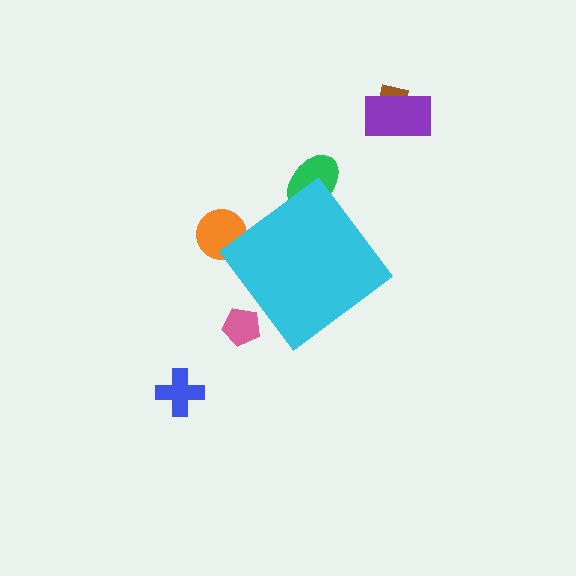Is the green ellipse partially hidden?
Yes, the green ellipse is partially hidden behind the cyan diamond.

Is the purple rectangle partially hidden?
No, the purple rectangle is fully visible.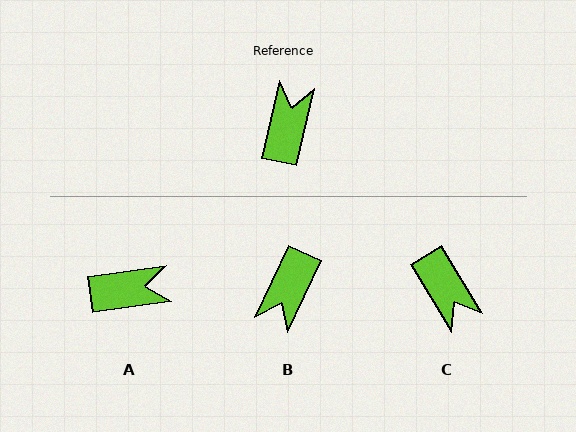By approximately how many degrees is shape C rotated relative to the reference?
Approximately 136 degrees clockwise.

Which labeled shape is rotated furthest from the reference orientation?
B, about 168 degrees away.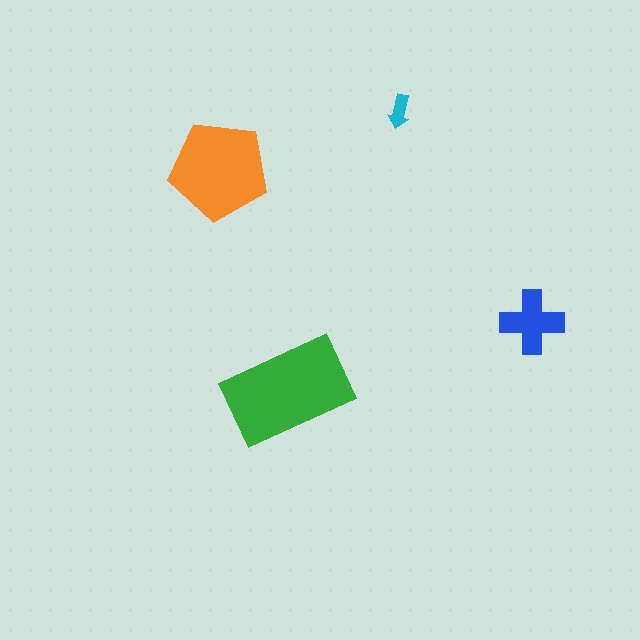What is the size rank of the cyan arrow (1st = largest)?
4th.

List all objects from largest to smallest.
The green rectangle, the orange pentagon, the blue cross, the cyan arrow.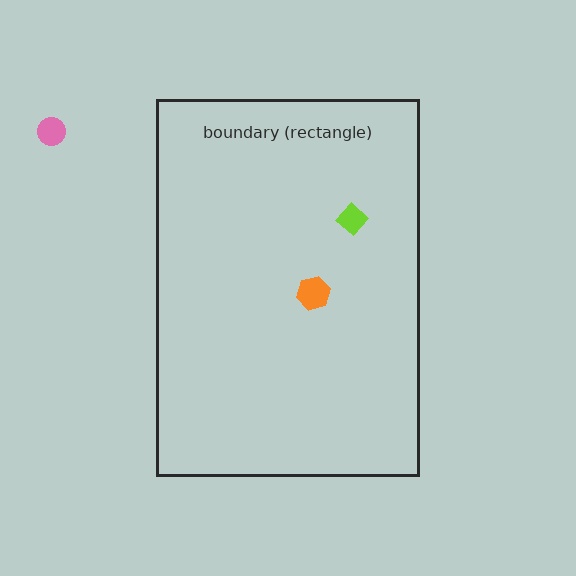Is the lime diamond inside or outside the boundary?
Inside.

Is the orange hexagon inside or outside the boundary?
Inside.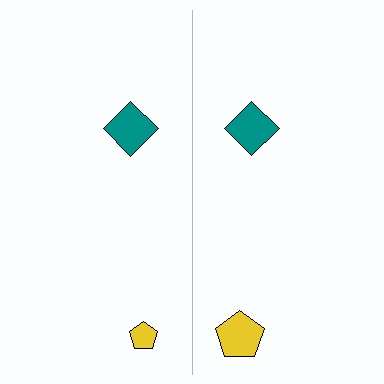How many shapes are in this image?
There are 4 shapes in this image.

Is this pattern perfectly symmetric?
No, the pattern is not perfectly symmetric. The yellow pentagon on the right side has a different size than its mirror counterpart.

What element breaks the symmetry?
The yellow pentagon on the right side has a different size than its mirror counterpart.